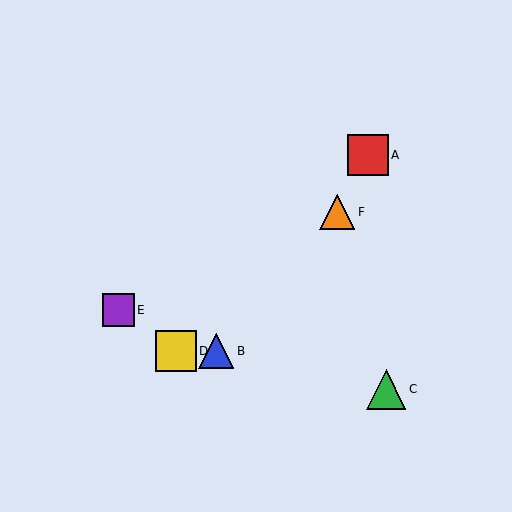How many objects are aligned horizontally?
2 objects (B, D) are aligned horizontally.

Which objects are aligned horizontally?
Objects B, D are aligned horizontally.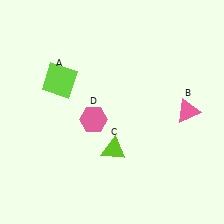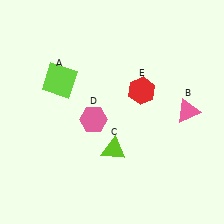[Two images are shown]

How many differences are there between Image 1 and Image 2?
There is 1 difference between the two images.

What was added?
A red hexagon (E) was added in Image 2.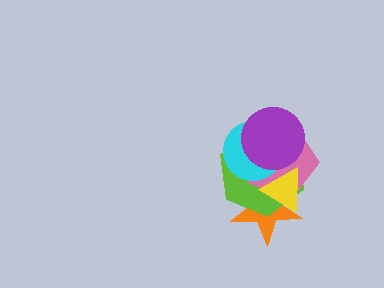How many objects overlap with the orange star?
4 objects overlap with the orange star.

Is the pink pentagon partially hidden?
Yes, it is partially covered by another shape.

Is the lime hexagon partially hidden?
Yes, it is partially covered by another shape.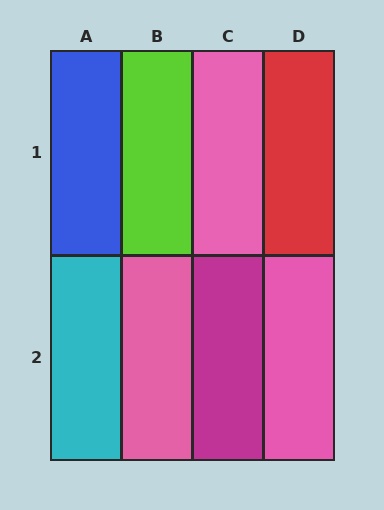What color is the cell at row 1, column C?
Pink.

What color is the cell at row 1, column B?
Lime.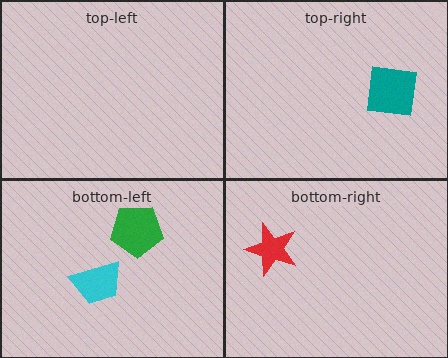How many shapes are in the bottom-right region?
1.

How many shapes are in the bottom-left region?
2.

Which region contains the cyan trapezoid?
The bottom-left region.